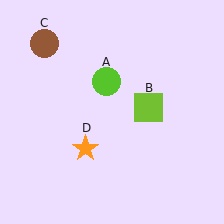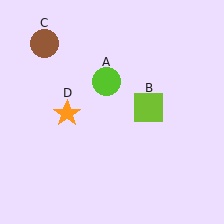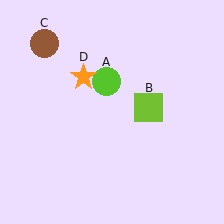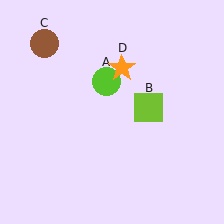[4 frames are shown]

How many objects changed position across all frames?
1 object changed position: orange star (object D).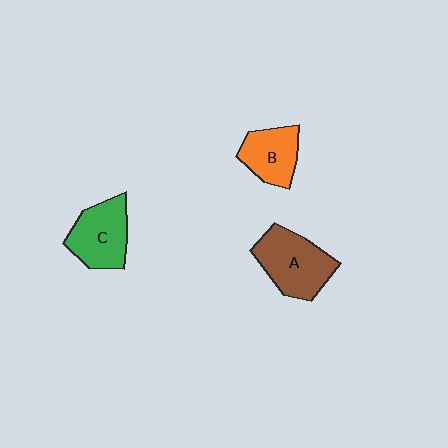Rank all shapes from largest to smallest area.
From largest to smallest: A (brown), C (green), B (orange).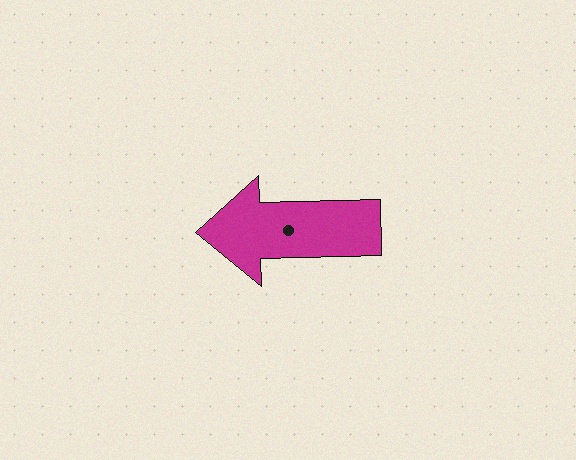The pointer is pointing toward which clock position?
Roughly 9 o'clock.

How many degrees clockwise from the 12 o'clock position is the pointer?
Approximately 268 degrees.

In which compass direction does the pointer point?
West.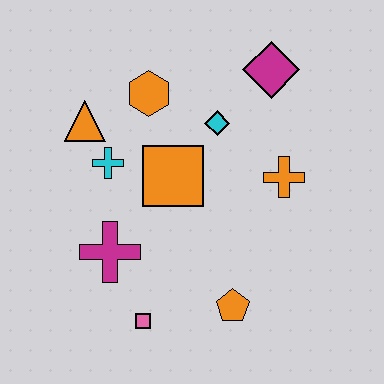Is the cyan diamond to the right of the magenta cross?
Yes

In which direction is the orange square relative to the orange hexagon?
The orange square is below the orange hexagon.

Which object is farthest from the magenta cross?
The magenta diamond is farthest from the magenta cross.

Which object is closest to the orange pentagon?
The pink square is closest to the orange pentagon.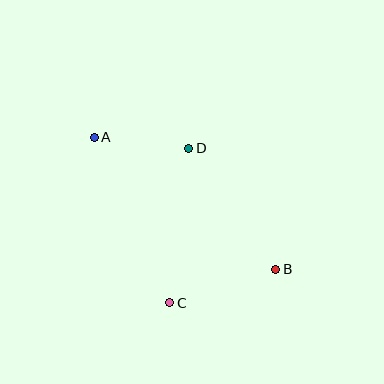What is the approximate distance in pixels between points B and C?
The distance between B and C is approximately 111 pixels.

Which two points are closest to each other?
Points A and D are closest to each other.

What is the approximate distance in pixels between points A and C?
The distance between A and C is approximately 182 pixels.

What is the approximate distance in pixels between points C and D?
The distance between C and D is approximately 156 pixels.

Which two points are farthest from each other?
Points A and B are farthest from each other.